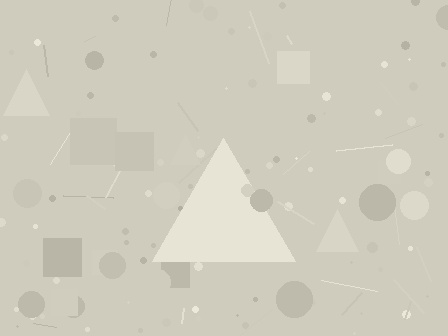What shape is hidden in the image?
A triangle is hidden in the image.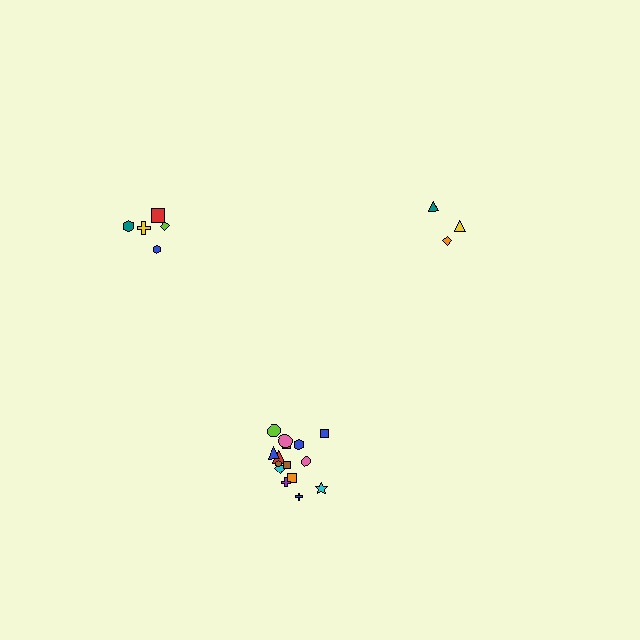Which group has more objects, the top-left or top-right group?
The top-left group.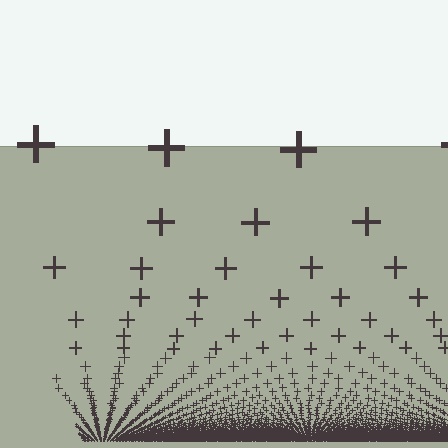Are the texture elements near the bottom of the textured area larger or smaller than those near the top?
Smaller. The gradient is inverted — elements near the bottom are smaller and denser.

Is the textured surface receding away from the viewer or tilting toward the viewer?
The surface appears to tilt toward the viewer. Texture elements get larger and sparser toward the top.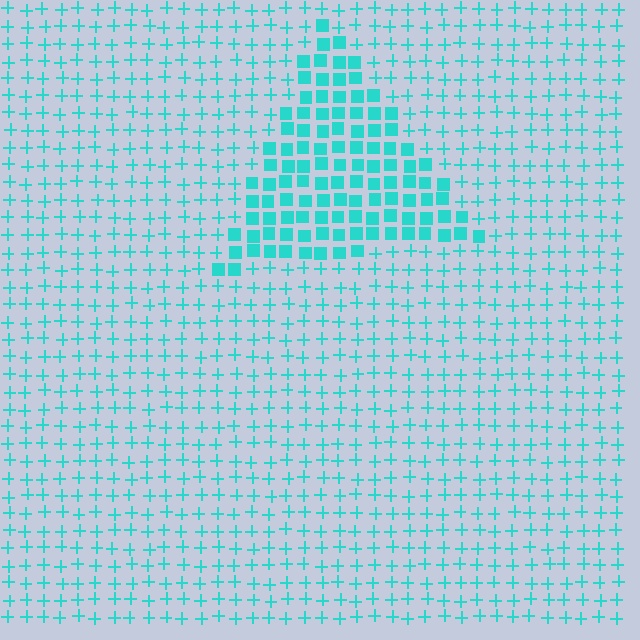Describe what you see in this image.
The image is filled with small cyan elements arranged in a uniform grid. A triangle-shaped region contains squares, while the surrounding area contains plus signs. The boundary is defined purely by the change in element shape.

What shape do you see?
I see a triangle.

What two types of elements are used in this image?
The image uses squares inside the triangle region and plus signs outside it.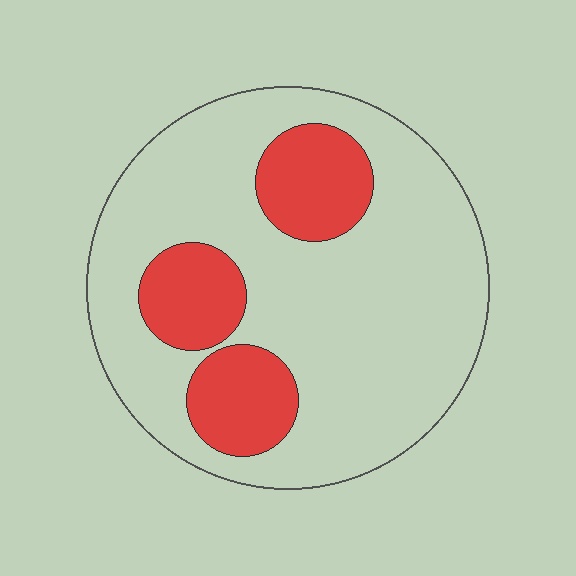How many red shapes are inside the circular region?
3.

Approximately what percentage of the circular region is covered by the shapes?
Approximately 25%.